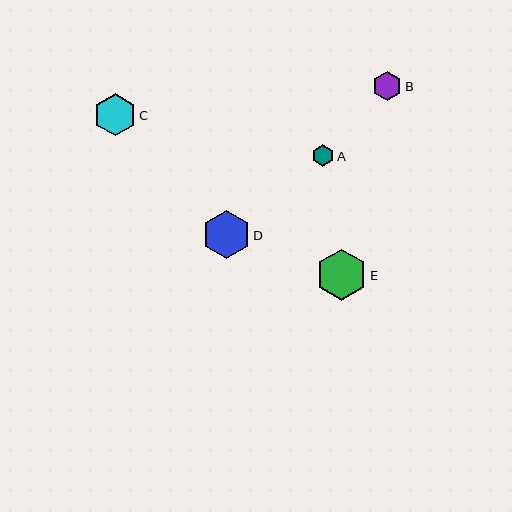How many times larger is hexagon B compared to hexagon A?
Hexagon B is approximately 1.3 times the size of hexagon A.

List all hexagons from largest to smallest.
From largest to smallest: E, D, C, B, A.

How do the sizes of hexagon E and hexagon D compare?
Hexagon E and hexagon D are approximately the same size.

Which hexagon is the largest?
Hexagon E is the largest with a size of approximately 51 pixels.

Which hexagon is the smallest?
Hexagon A is the smallest with a size of approximately 22 pixels.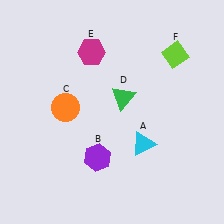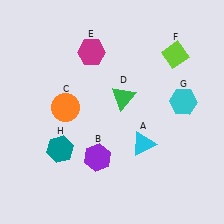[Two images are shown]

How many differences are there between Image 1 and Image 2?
There are 2 differences between the two images.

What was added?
A cyan hexagon (G), a teal hexagon (H) were added in Image 2.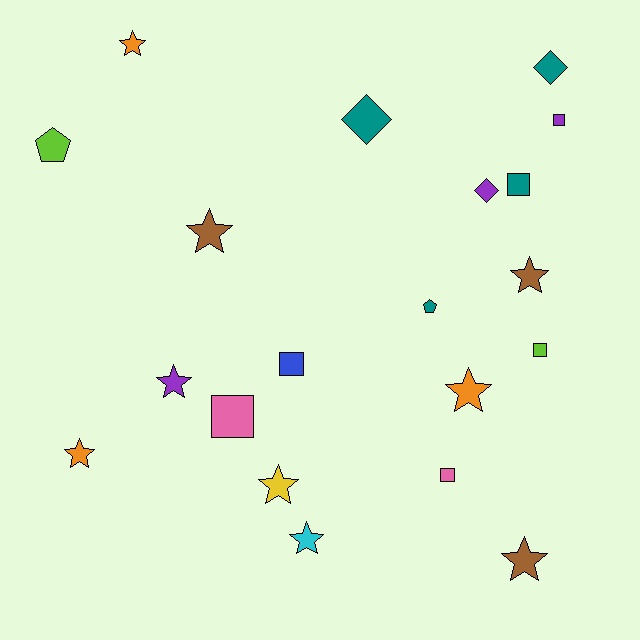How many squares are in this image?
There are 6 squares.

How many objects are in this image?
There are 20 objects.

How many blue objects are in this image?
There is 1 blue object.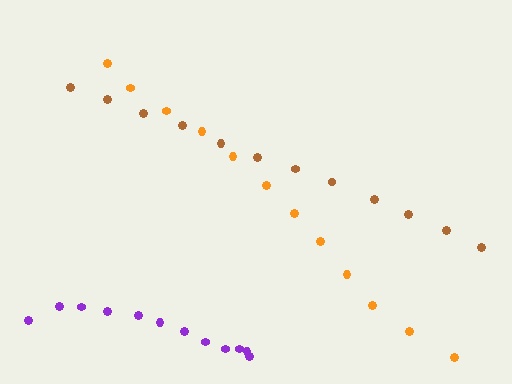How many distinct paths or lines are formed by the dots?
There are 3 distinct paths.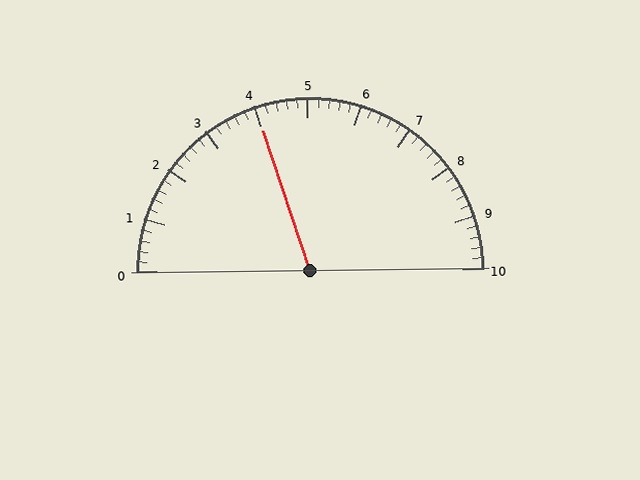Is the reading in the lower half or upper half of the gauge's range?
The reading is in the lower half of the range (0 to 10).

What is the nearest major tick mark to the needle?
The nearest major tick mark is 4.